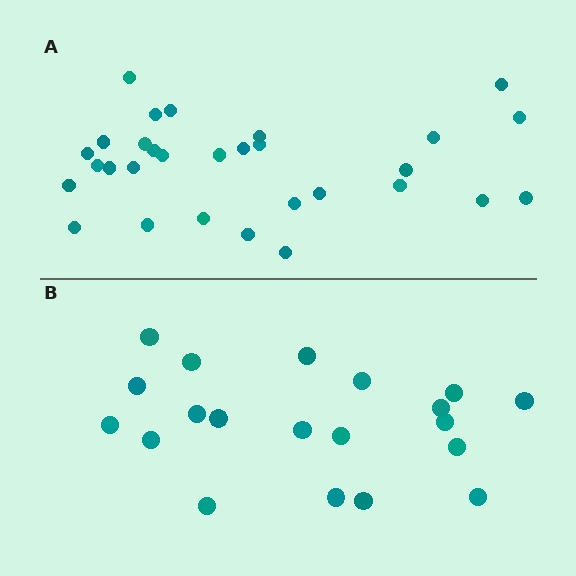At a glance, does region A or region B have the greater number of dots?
Region A (the top region) has more dots.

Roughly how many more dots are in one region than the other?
Region A has roughly 10 or so more dots than region B.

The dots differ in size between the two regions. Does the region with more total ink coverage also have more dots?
No. Region B has more total ink coverage because its dots are larger, but region A actually contains more individual dots. Total area can be misleading — the number of items is what matters here.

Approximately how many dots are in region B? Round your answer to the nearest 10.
About 20 dots.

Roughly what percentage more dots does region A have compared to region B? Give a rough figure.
About 50% more.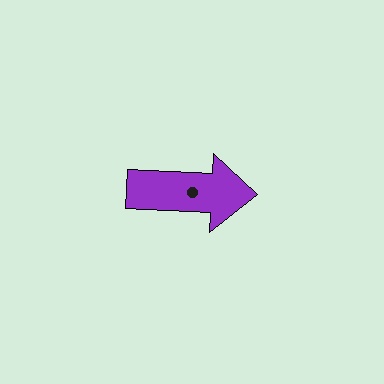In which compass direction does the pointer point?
East.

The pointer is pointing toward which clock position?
Roughly 3 o'clock.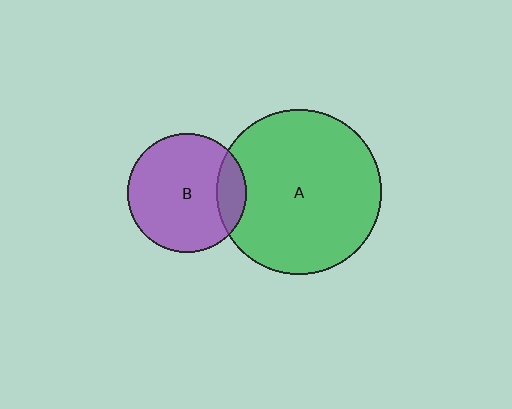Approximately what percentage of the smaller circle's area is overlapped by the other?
Approximately 15%.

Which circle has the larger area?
Circle A (green).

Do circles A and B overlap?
Yes.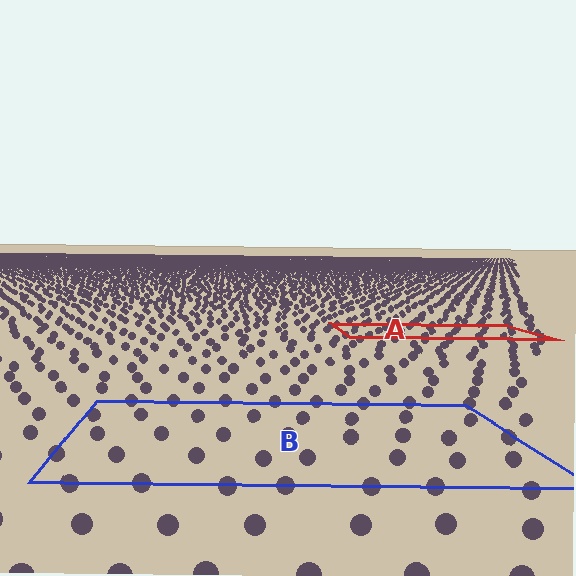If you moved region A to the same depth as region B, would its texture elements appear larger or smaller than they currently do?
They would appear larger. At a closer depth, the same texture elements are projected at a bigger on-screen size.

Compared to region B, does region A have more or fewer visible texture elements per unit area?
Region A has more texture elements per unit area — they are packed more densely because it is farther away.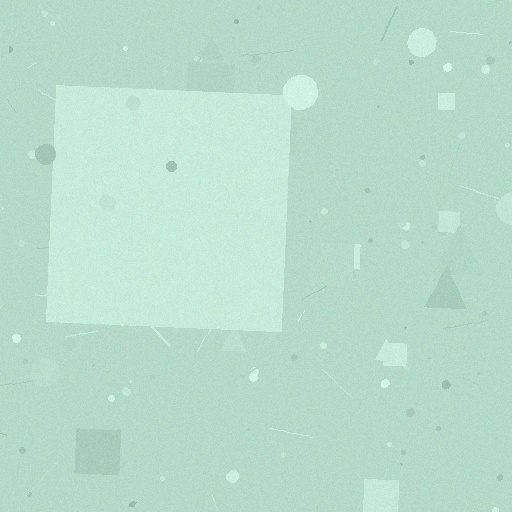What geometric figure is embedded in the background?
A square is embedded in the background.